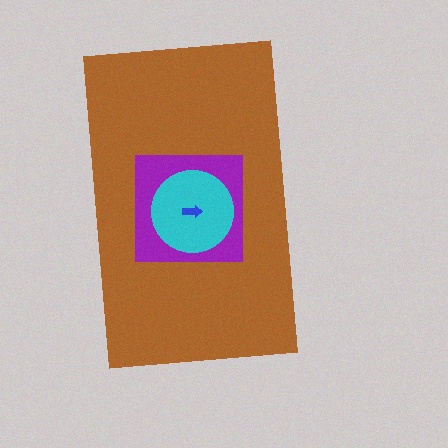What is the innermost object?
The blue arrow.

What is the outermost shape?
The brown rectangle.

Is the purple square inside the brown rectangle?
Yes.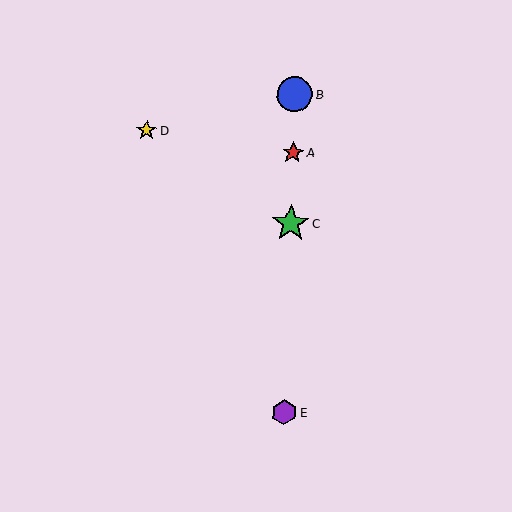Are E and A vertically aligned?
Yes, both are at x≈284.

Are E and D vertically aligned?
No, E is at x≈284 and D is at x≈147.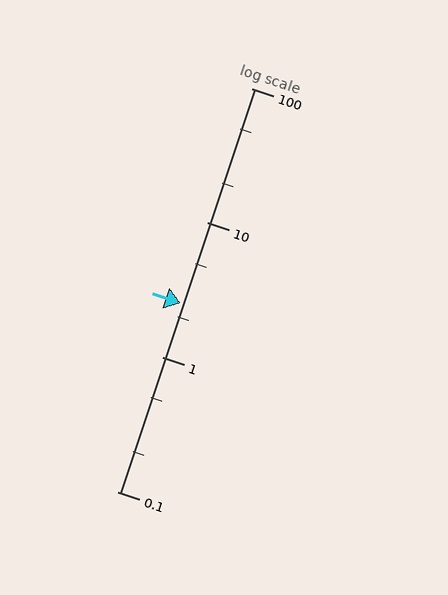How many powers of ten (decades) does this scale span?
The scale spans 3 decades, from 0.1 to 100.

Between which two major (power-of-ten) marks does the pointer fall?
The pointer is between 1 and 10.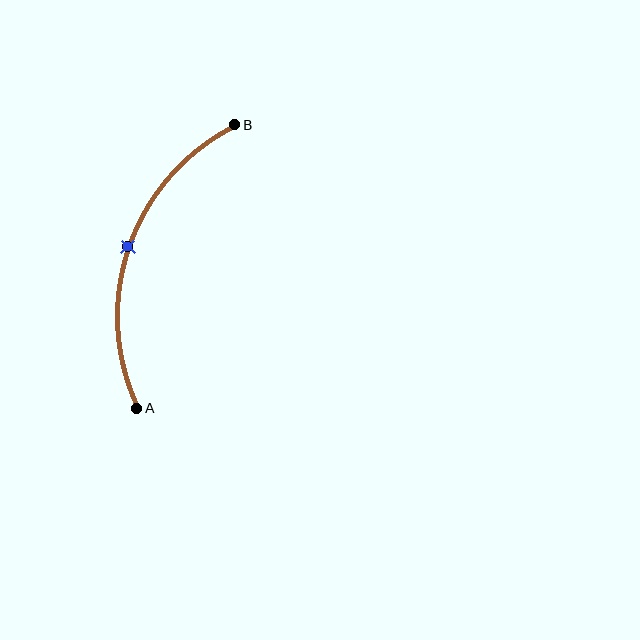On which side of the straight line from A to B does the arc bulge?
The arc bulges to the left of the straight line connecting A and B.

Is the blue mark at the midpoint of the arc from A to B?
Yes. The blue mark lies on the arc at equal arc-length from both A and B — it is the arc midpoint.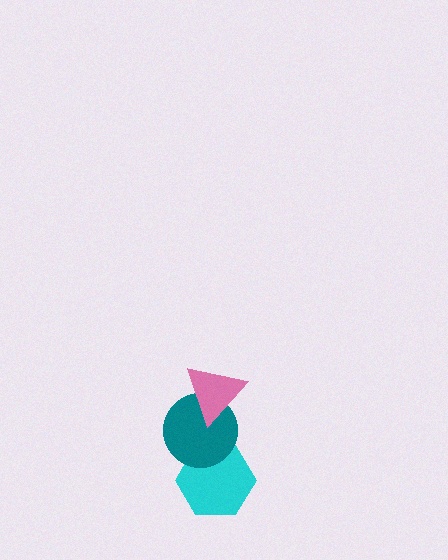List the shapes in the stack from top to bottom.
From top to bottom: the pink triangle, the teal circle, the cyan hexagon.